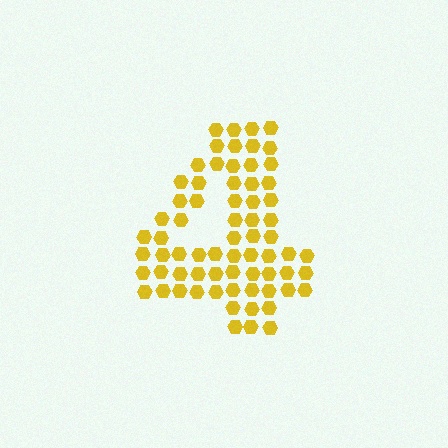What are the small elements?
The small elements are hexagons.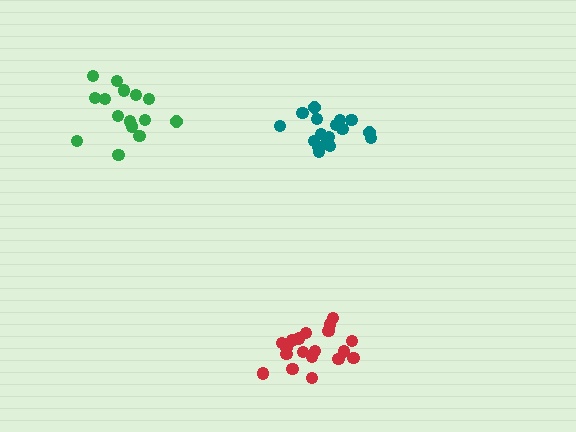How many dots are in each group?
Group 1: 17 dots, Group 2: 19 dots, Group 3: 15 dots (51 total).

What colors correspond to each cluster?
The clusters are colored: teal, red, green.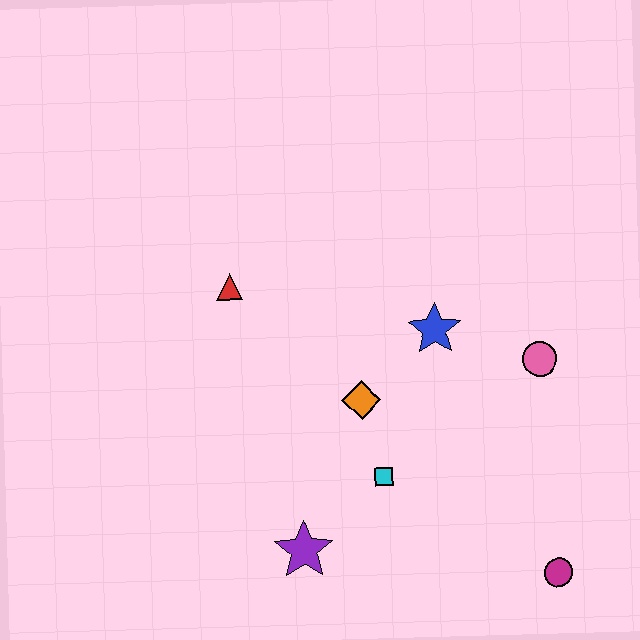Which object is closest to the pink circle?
The blue star is closest to the pink circle.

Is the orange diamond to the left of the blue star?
Yes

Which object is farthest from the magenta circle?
The red triangle is farthest from the magenta circle.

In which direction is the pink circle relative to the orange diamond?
The pink circle is to the right of the orange diamond.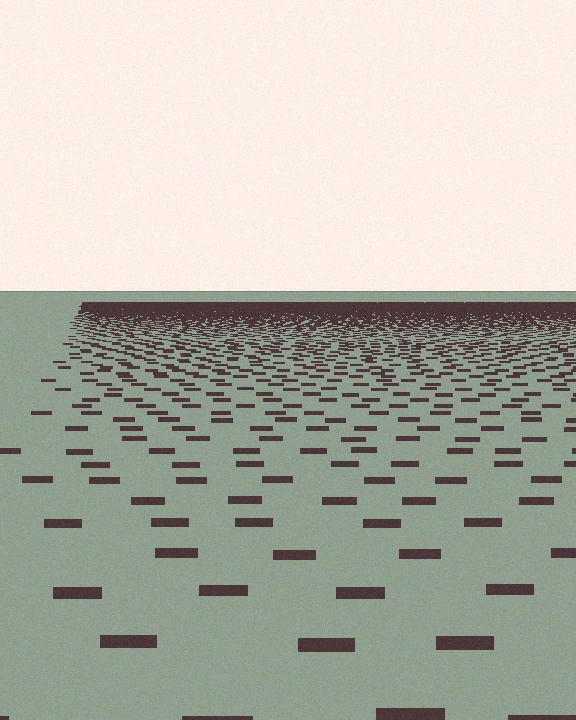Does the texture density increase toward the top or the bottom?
Density increases toward the top.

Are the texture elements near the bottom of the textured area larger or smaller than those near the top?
Larger. Near the bottom, elements are closer to the viewer and appear at a bigger on-screen size.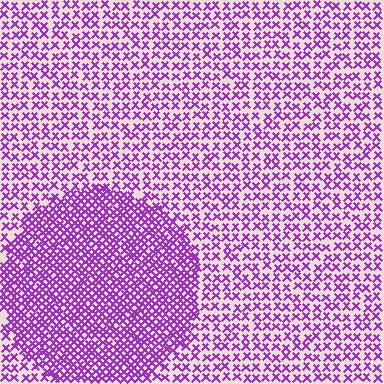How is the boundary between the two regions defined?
The boundary is defined by a change in element density (approximately 2.0x ratio). All elements are the same color, size, and shape.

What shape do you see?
I see a circle.